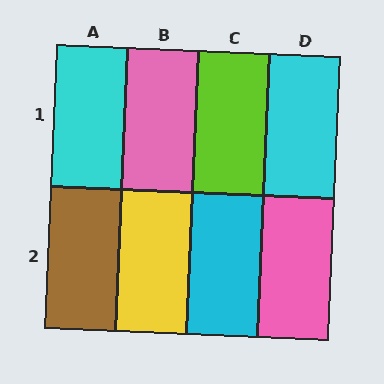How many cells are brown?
1 cell is brown.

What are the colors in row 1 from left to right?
Cyan, pink, lime, cyan.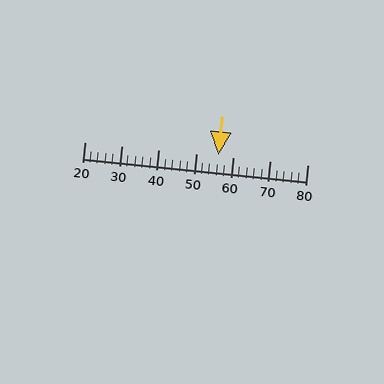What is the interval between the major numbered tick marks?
The major tick marks are spaced 10 units apart.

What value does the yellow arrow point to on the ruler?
The yellow arrow points to approximately 56.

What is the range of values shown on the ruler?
The ruler shows values from 20 to 80.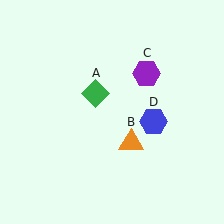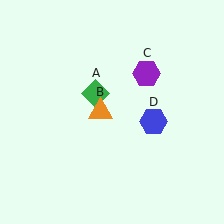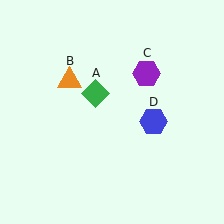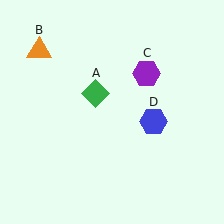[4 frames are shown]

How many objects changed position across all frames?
1 object changed position: orange triangle (object B).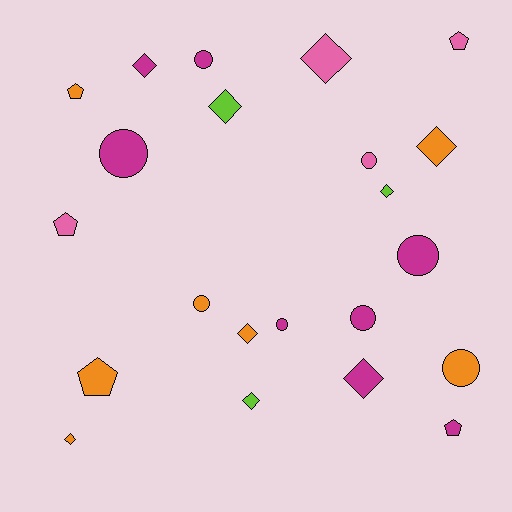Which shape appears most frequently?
Diamond, with 9 objects.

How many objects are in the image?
There are 22 objects.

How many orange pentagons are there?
There are 2 orange pentagons.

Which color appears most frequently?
Magenta, with 8 objects.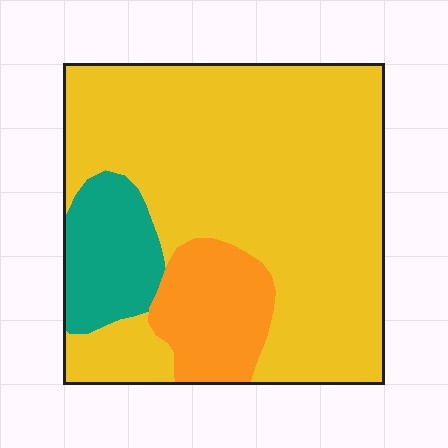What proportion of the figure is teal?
Teal takes up less than a sixth of the figure.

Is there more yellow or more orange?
Yellow.